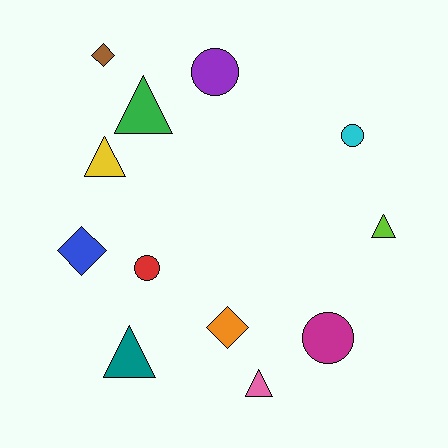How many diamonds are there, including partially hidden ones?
There are 3 diamonds.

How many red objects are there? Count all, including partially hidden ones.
There is 1 red object.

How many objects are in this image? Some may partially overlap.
There are 12 objects.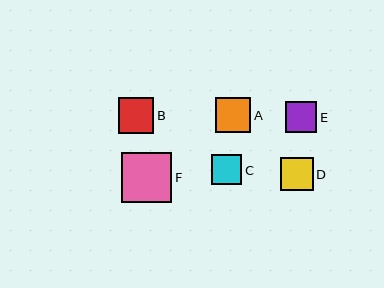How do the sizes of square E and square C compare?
Square E and square C are approximately the same size.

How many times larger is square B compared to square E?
Square B is approximately 1.1 times the size of square E.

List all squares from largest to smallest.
From largest to smallest: F, B, A, D, E, C.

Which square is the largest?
Square F is the largest with a size of approximately 50 pixels.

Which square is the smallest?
Square C is the smallest with a size of approximately 30 pixels.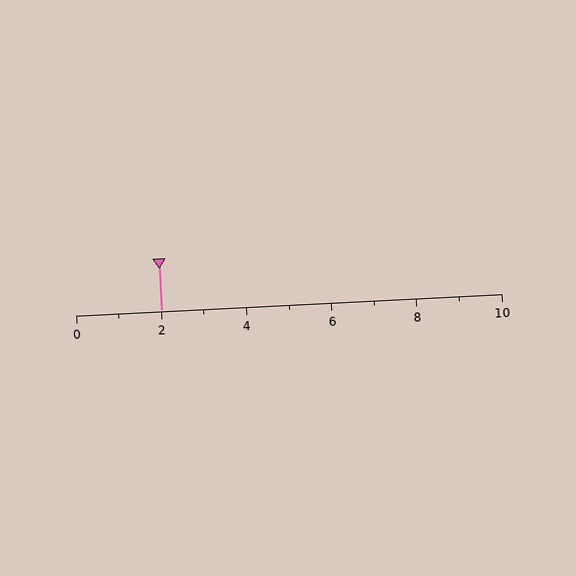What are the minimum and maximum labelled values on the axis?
The axis runs from 0 to 10.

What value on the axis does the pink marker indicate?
The marker indicates approximately 2.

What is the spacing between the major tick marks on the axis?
The major ticks are spaced 2 apart.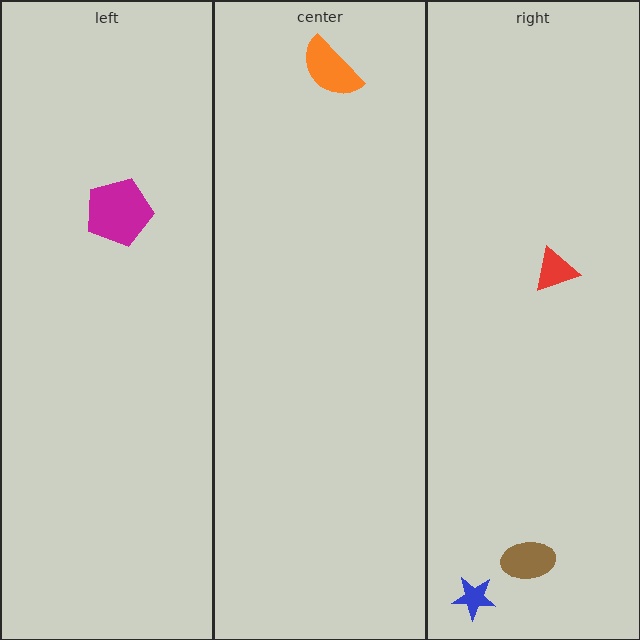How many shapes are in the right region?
3.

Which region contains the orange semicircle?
The center region.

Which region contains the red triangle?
The right region.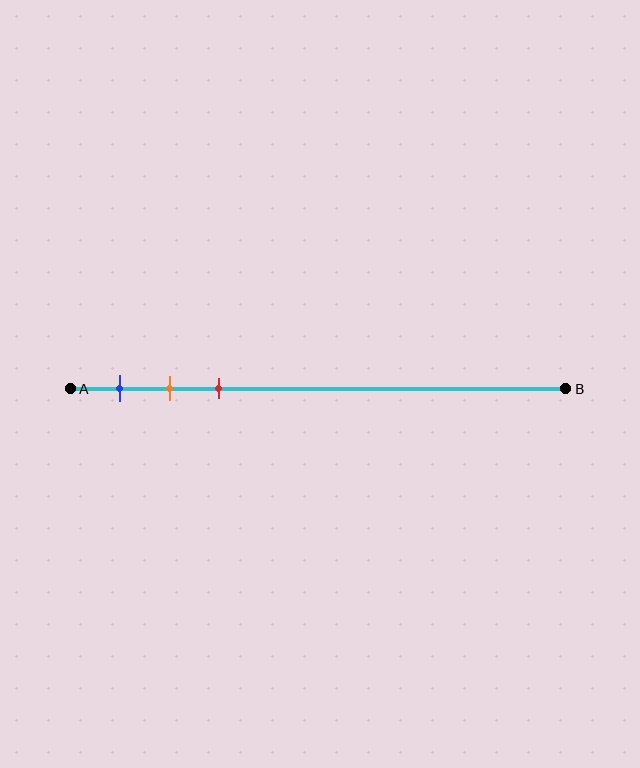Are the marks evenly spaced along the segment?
Yes, the marks are approximately evenly spaced.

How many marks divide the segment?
There are 3 marks dividing the segment.